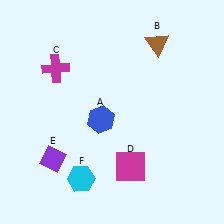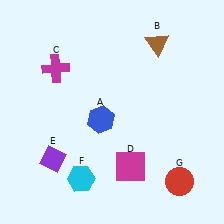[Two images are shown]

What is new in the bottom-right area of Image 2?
A red circle (G) was added in the bottom-right area of Image 2.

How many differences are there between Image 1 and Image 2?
There is 1 difference between the two images.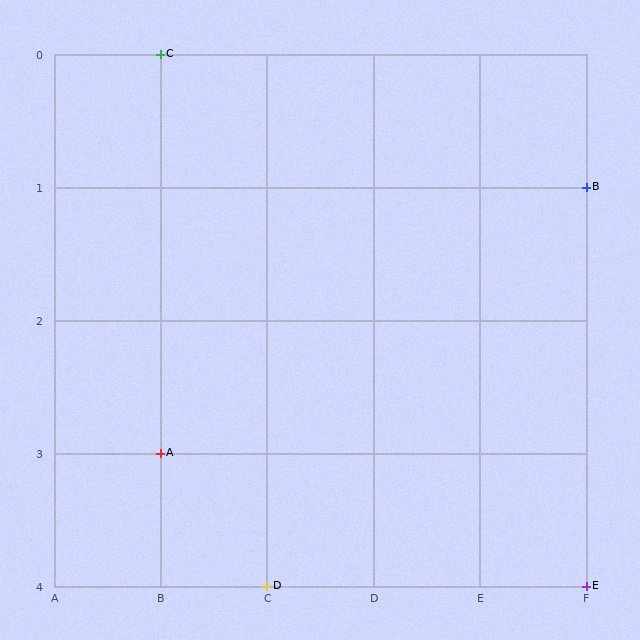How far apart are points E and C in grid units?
Points E and C are 4 columns and 4 rows apart (about 5.7 grid units diagonally).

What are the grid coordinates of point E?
Point E is at grid coordinates (F, 4).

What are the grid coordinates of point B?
Point B is at grid coordinates (F, 1).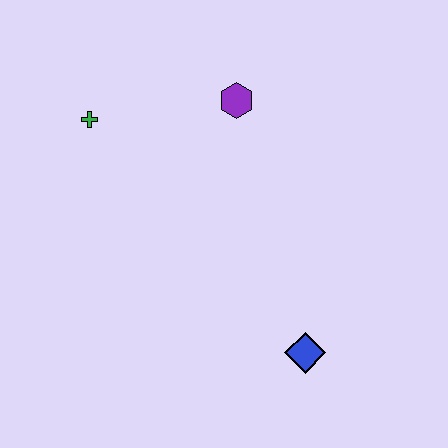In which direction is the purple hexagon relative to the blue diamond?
The purple hexagon is above the blue diamond.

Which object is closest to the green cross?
The purple hexagon is closest to the green cross.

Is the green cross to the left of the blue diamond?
Yes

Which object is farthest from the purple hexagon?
The blue diamond is farthest from the purple hexagon.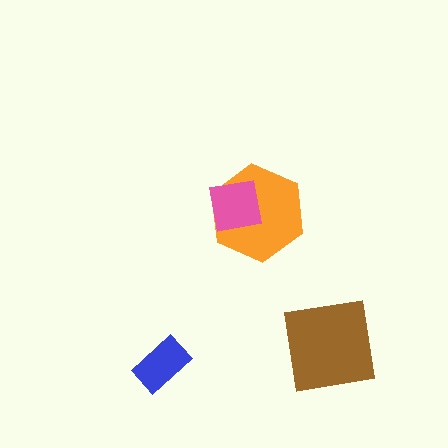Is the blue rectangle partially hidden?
No, no other shape covers it.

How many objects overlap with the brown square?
0 objects overlap with the brown square.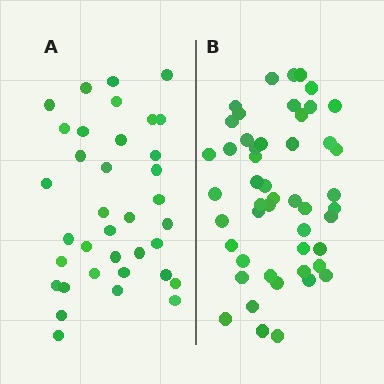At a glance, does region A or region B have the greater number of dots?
Region B (the right region) has more dots.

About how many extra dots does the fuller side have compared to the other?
Region B has approximately 15 more dots than region A.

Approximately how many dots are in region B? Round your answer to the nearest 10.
About 50 dots. (The exact count is 49, which rounds to 50.)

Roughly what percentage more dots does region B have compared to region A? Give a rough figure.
About 35% more.